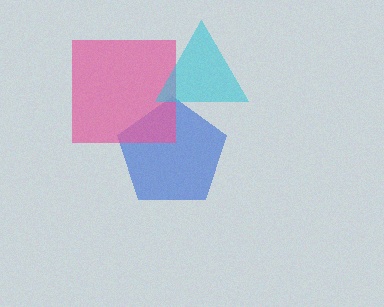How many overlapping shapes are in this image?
There are 3 overlapping shapes in the image.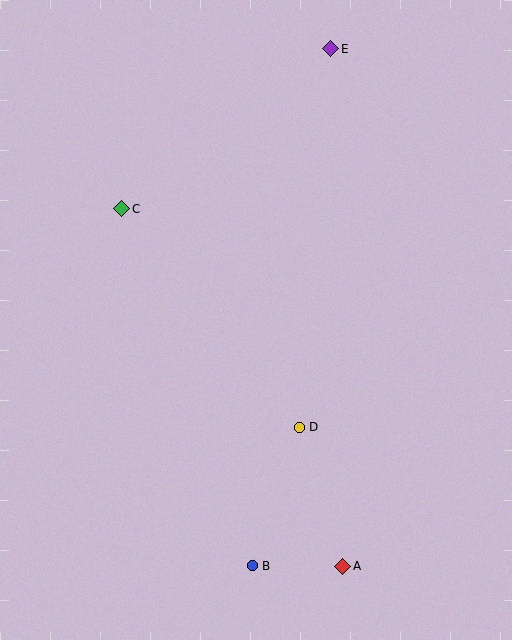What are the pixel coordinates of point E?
Point E is at (331, 49).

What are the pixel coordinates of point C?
Point C is at (122, 209).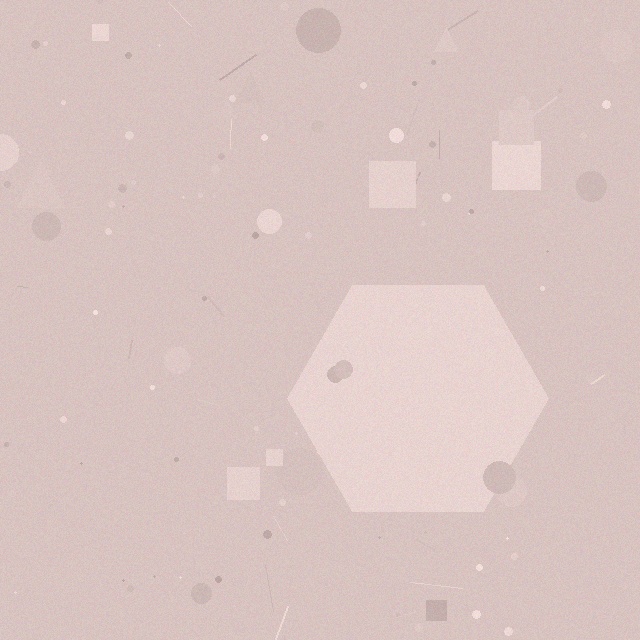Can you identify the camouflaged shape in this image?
The camouflaged shape is a hexagon.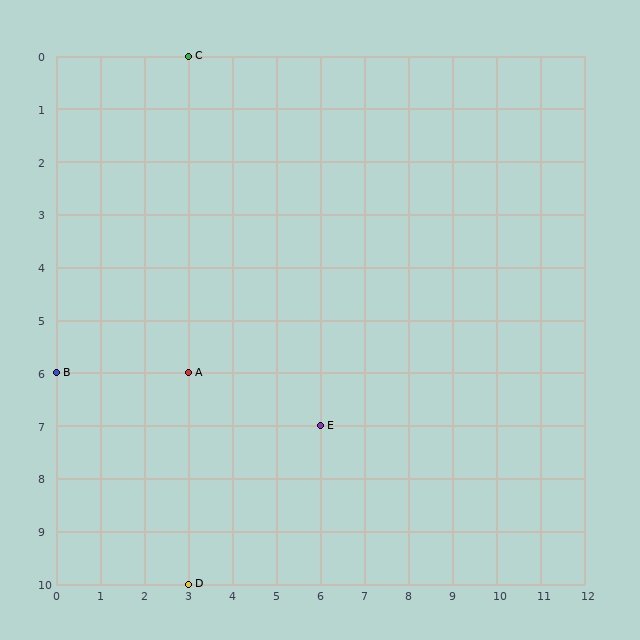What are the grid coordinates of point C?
Point C is at grid coordinates (3, 0).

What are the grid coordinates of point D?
Point D is at grid coordinates (3, 10).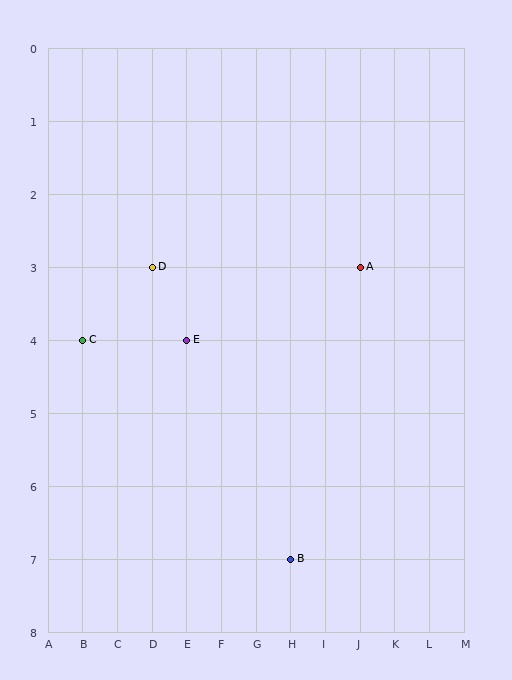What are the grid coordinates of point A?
Point A is at grid coordinates (J, 3).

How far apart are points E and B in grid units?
Points E and B are 3 columns and 3 rows apart (about 4.2 grid units diagonally).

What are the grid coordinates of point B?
Point B is at grid coordinates (H, 7).